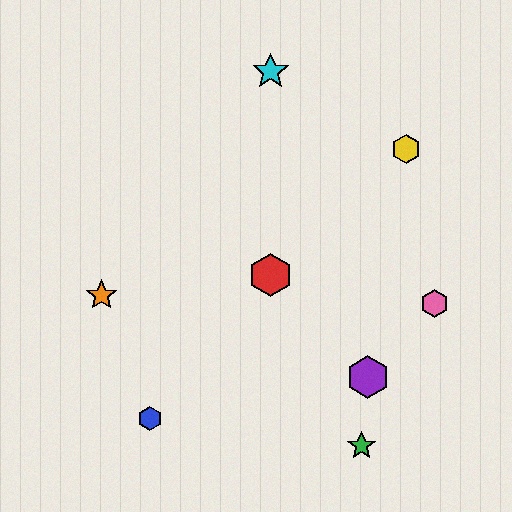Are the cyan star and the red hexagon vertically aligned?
Yes, both are at x≈271.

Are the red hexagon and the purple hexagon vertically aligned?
No, the red hexagon is at x≈271 and the purple hexagon is at x≈368.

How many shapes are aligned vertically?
2 shapes (the red hexagon, the cyan star) are aligned vertically.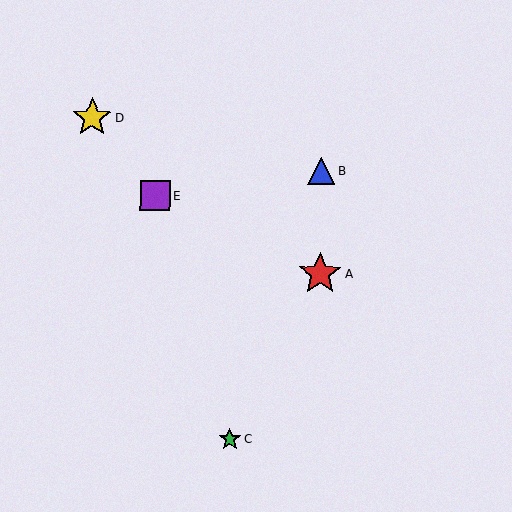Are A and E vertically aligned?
No, A is at x≈320 and E is at x≈155.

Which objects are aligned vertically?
Objects A, B are aligned vertically.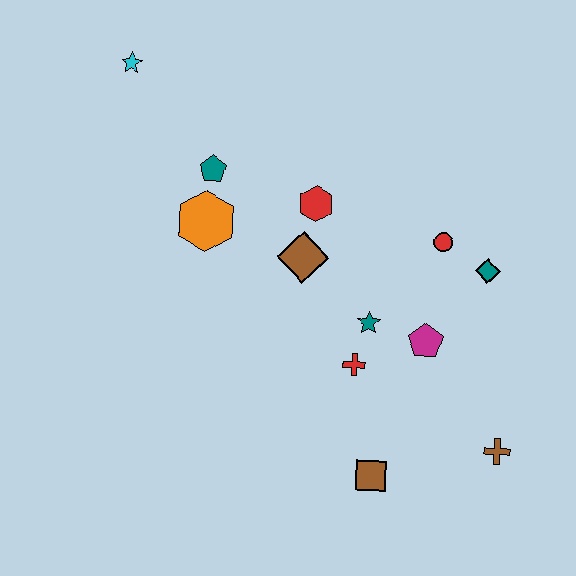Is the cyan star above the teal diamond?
Yes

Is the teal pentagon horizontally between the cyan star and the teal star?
Yes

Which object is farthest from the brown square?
The cyan star is farthest from the brown square.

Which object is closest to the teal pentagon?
The orange hexagon is closest to the teal pentagon.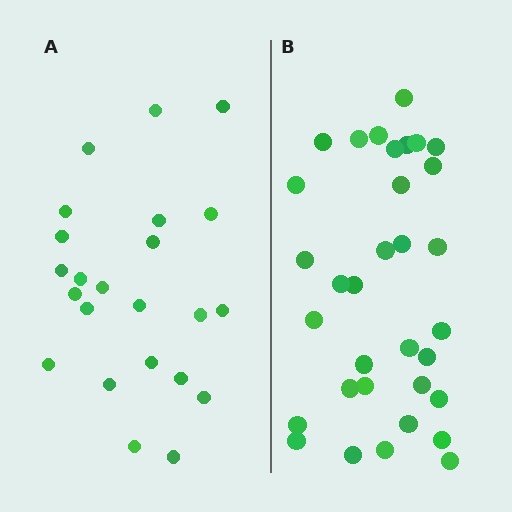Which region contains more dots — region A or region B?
Region B (the right region) has more dots.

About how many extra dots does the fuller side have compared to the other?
Region B has roughly 10 or so more dots than region A.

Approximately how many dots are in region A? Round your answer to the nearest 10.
About 20 dots. (The exact count is 23, which rounds to 20.)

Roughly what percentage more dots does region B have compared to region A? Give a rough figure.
About 45% more.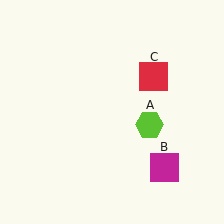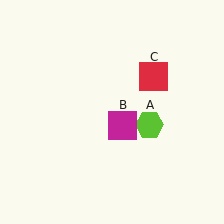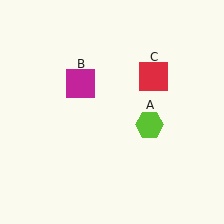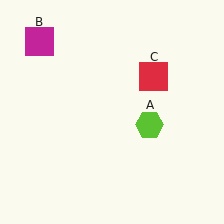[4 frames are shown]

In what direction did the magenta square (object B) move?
The magenta square (object B) moved up and to the left.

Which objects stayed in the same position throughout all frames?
Lime hexagon (object A) and red square (object C) remained stationary.